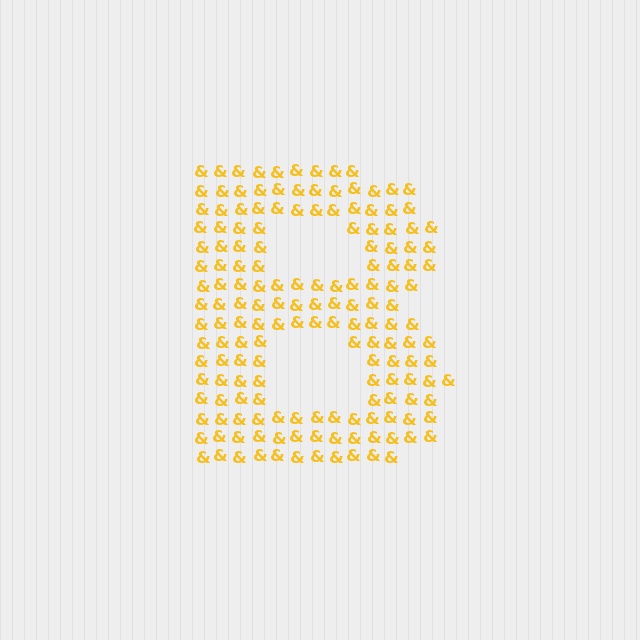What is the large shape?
The large shape is the letter B.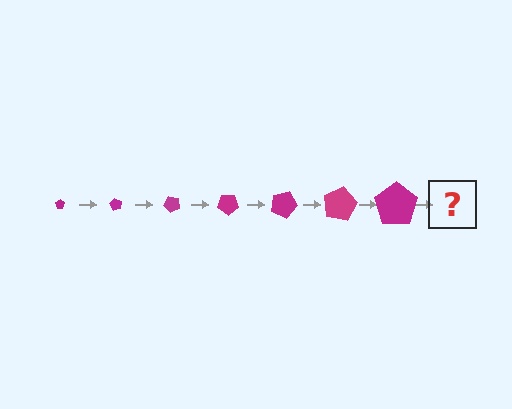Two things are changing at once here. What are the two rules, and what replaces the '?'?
The two rules are that the pentagon grows larger each step and it rotates 60 degrees each step. The '?' should be a pentagon, larger than the previous one and rotated 420 degrees from the start.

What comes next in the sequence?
The next element should be a pentagon, larger than the previous one and rotated 420 degrees from the start.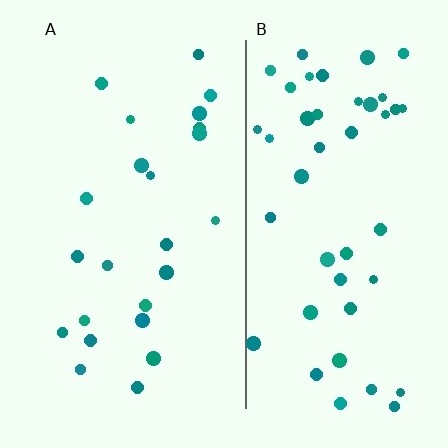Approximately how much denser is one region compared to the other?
Approximately 1.9× — region B over region A.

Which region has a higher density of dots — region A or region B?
B (the right).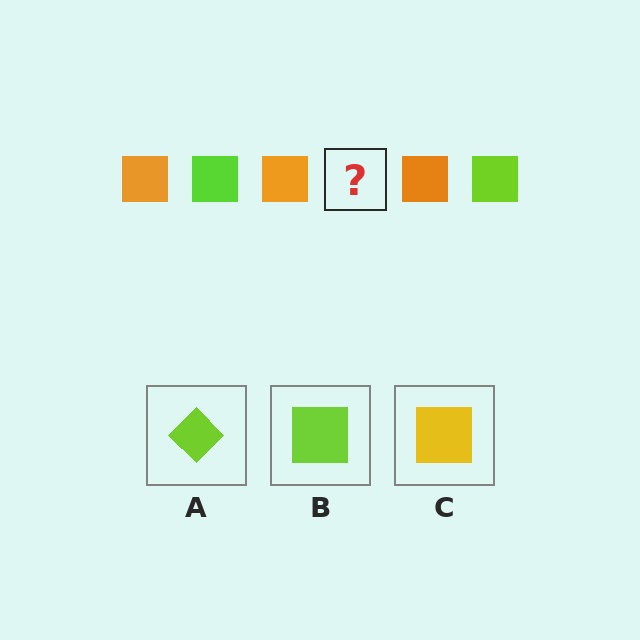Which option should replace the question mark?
Option B.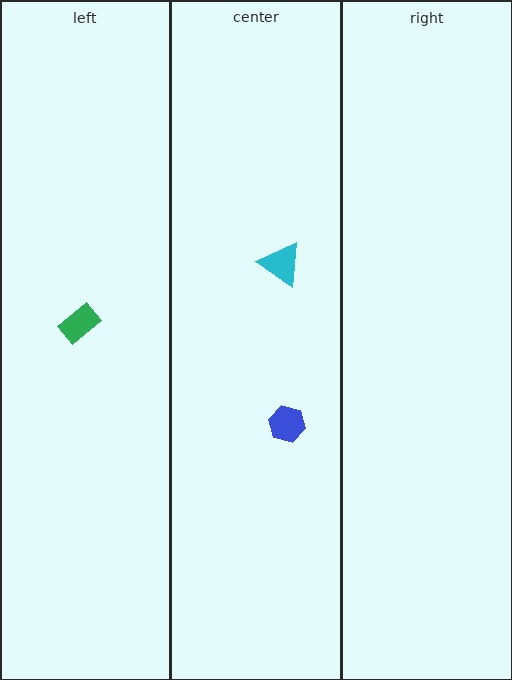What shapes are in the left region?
The green rectangle.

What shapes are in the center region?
The blue hexagon, the cyan triangle.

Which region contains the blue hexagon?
The center region.